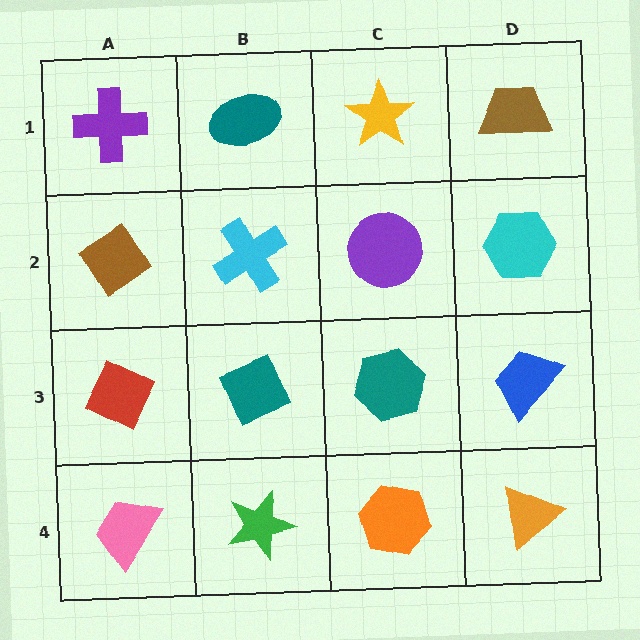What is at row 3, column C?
A teal hexagon.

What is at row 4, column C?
An orange hexagon.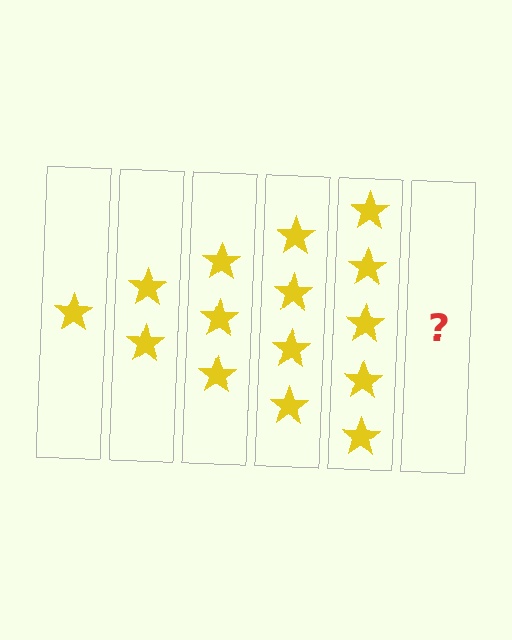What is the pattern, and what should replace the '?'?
The pattern is that each step adds one more star. The '?' should be 6 stars.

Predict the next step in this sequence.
The next step is 6 stars.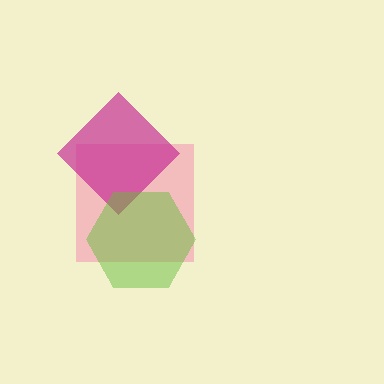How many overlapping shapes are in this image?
There are 3 overlapping shapes in the image.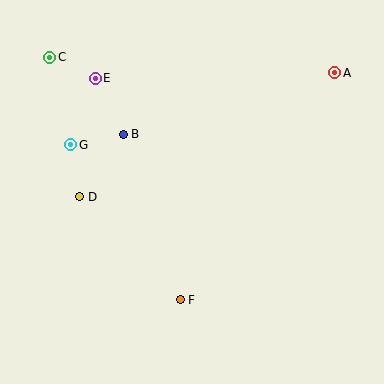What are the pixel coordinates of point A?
Point A is at (335, 73).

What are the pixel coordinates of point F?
Point F is at (180, 300).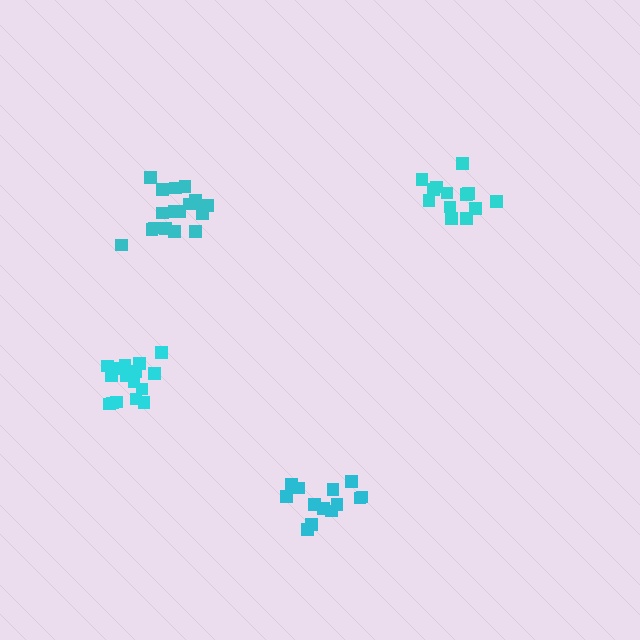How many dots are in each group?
Group 1: 13 dots, Group 2: 17 dots, Group 3: 13 dots, Group 4: 16 dots (59 total).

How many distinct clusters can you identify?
There are 4 distinct clusters.